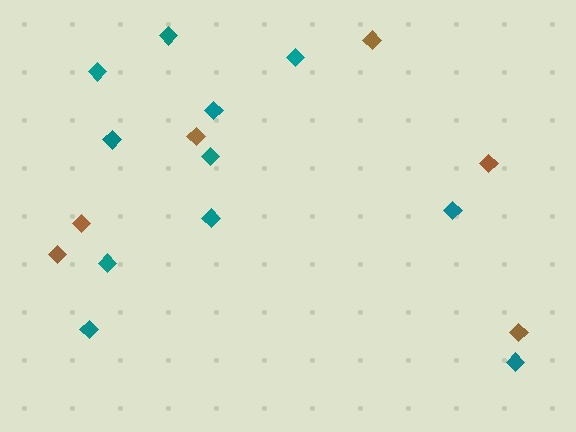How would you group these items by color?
There are 2 groups: one group of brown diamonds (6) and one group of teal diamonds (11).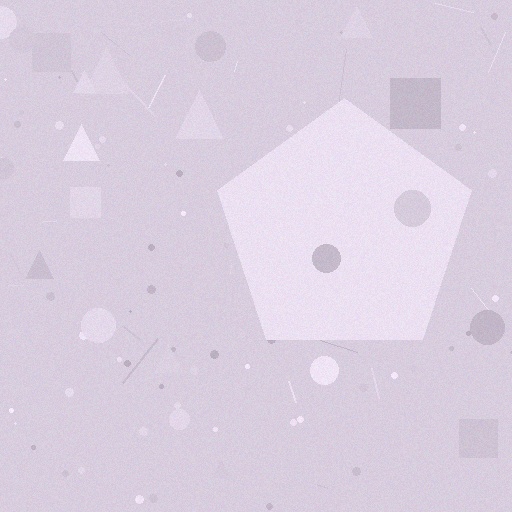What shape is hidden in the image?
A pentagon is hidden in the image.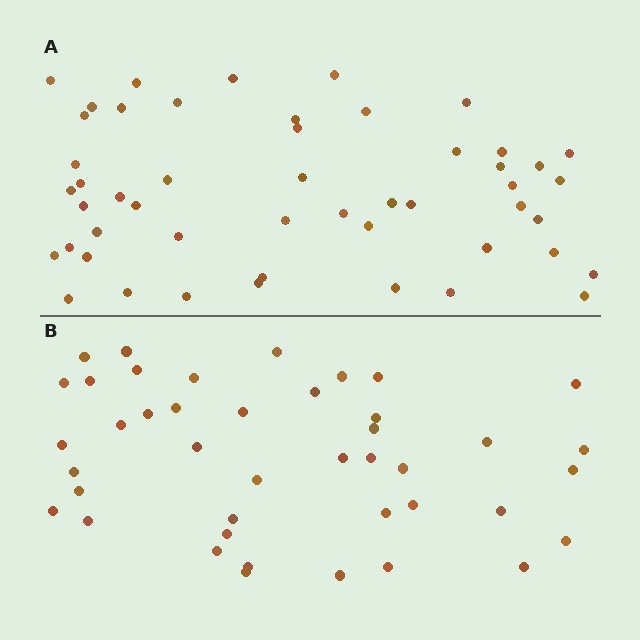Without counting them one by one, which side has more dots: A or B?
Region A (the top region) has more dots.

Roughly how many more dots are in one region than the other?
Region A has roughly 8 or so more dots than region B.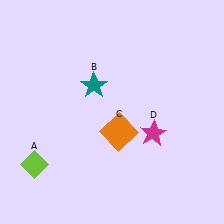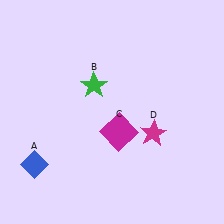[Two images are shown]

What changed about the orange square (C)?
In Image 1, C is orange. In Image 2, it changed to magenta.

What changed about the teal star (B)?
In Image 1, B is teal. In Image 2, it changed to green.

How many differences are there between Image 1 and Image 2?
There are 3 differences between the two images.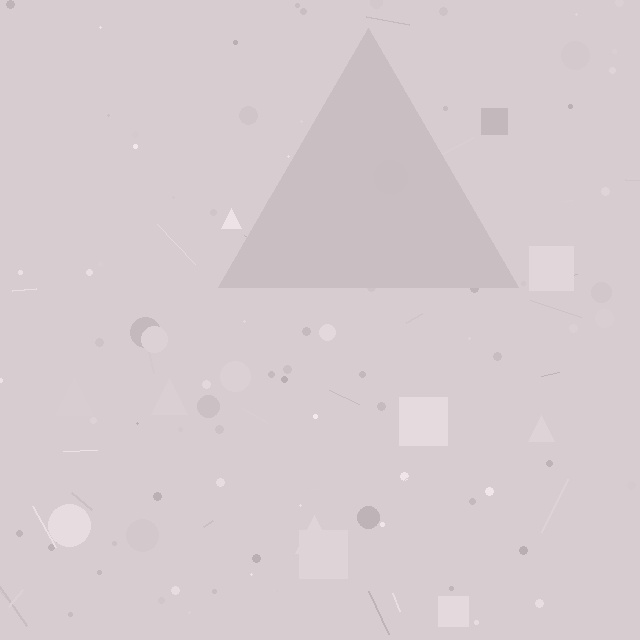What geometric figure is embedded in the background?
A triangle is embedded in the background.